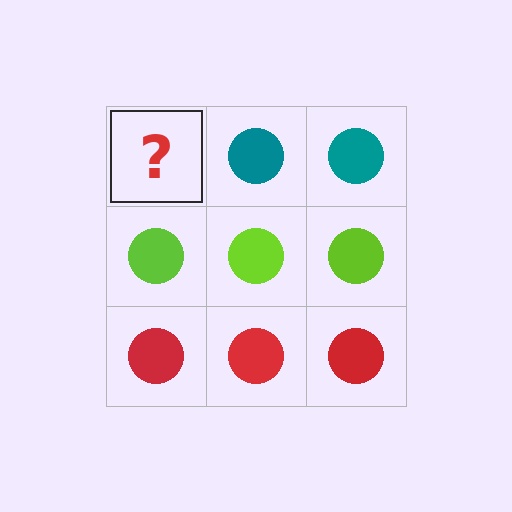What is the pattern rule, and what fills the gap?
The rule is that each row has a consistent color. The gap should be filled with a teal circle.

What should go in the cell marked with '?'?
The missing cell should contain a teal circle.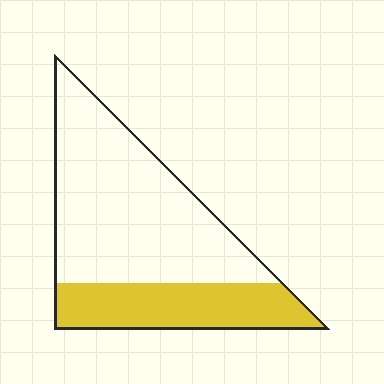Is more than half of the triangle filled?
No.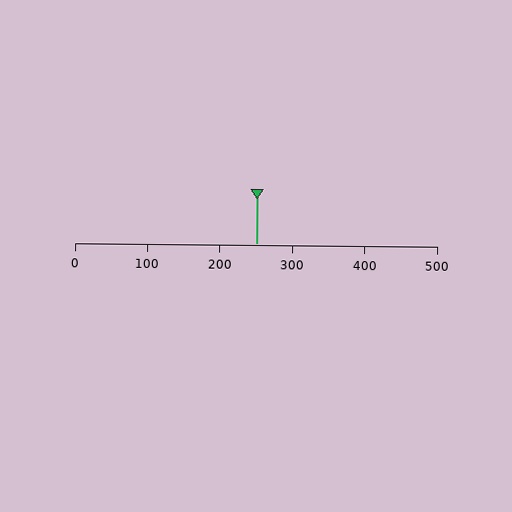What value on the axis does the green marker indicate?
The marker indicates approximately 250.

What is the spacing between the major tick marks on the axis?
The major ticks are spaced 100 apart.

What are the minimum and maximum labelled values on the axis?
The axis runs from 0 to 500.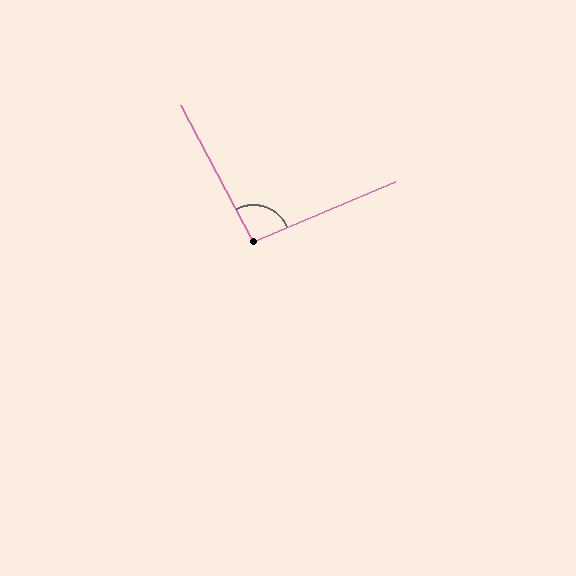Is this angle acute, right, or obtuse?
It is obtuse.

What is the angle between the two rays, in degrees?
Approximately 95 degrees.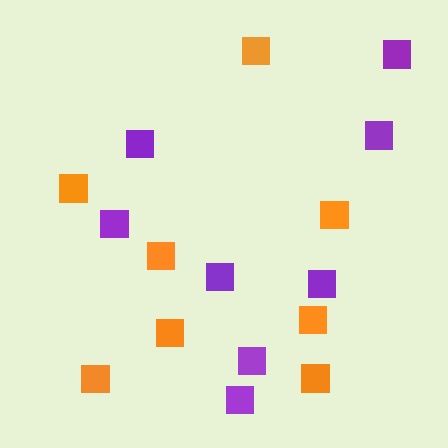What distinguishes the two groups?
There are 2 groups: one group of orange squares (8) and one group of purple squares (8).